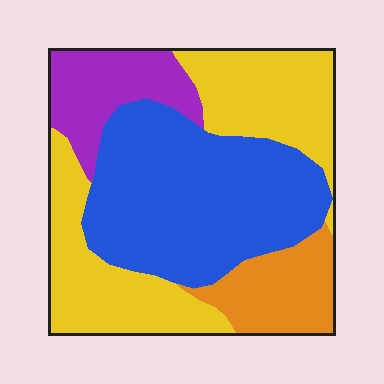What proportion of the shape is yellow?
Yellow takes up about three eighths (3/8) of the shape.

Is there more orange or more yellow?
Yellow.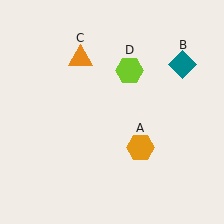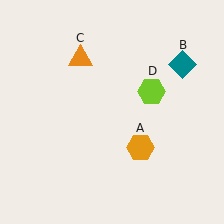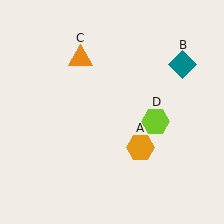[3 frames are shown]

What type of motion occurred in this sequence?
The lime hexagon (object D) rotated clockwise around the center of the scene.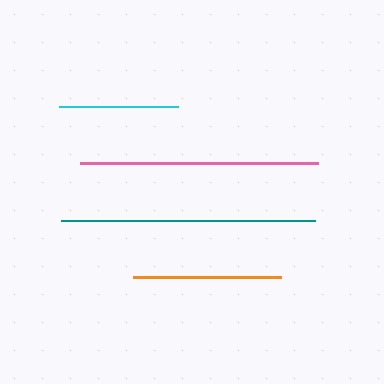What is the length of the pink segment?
The pink segment is approximately 238 pixels long.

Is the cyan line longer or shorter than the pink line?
The pink line is longer than the cyan line.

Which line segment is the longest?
The teal line is the longest at approximately 253 pixels.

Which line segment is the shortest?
The cyan line is the shortest at approximately 119 pixels.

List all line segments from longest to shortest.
From longest to shortest: teal, pink, orange, cyan.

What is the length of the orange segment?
The orange segment is approximately 148 pixels long.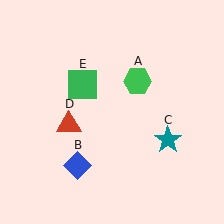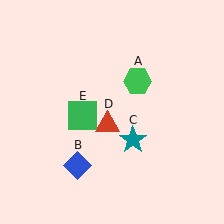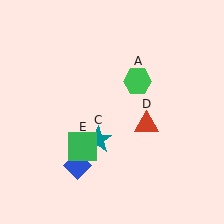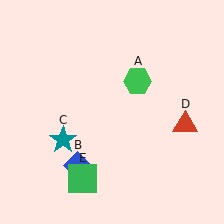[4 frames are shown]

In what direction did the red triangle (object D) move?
The red triangle (object D) moved right.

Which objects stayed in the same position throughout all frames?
Green hexagon (object A) and blue diamond (object B) remained stationary.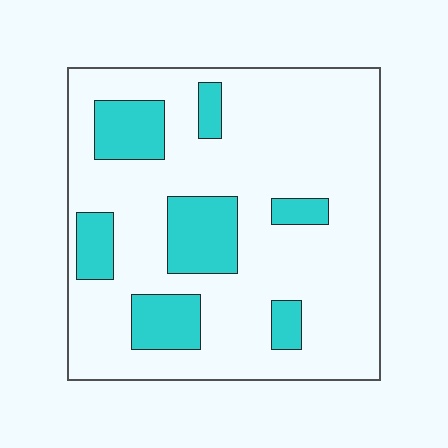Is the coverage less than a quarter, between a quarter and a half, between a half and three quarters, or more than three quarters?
Less than a quarter.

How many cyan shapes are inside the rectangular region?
7.